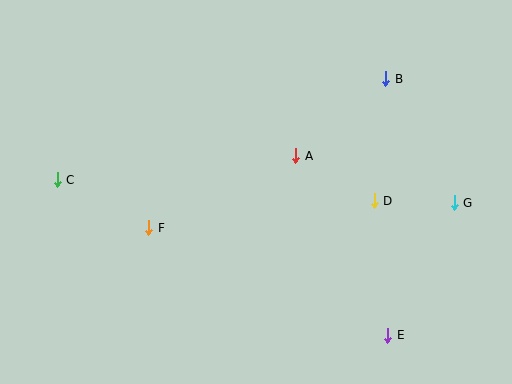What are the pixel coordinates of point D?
Point D is at (374, 201).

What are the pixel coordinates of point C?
Point C is at (57, 180).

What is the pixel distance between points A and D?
The distance between A and D is 91 pixels.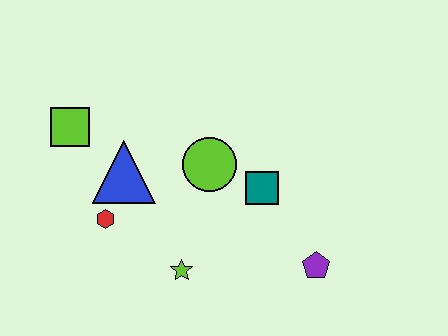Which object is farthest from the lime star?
The lime square is farthest from the lime star.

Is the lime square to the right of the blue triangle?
No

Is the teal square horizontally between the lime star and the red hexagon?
No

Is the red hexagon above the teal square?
No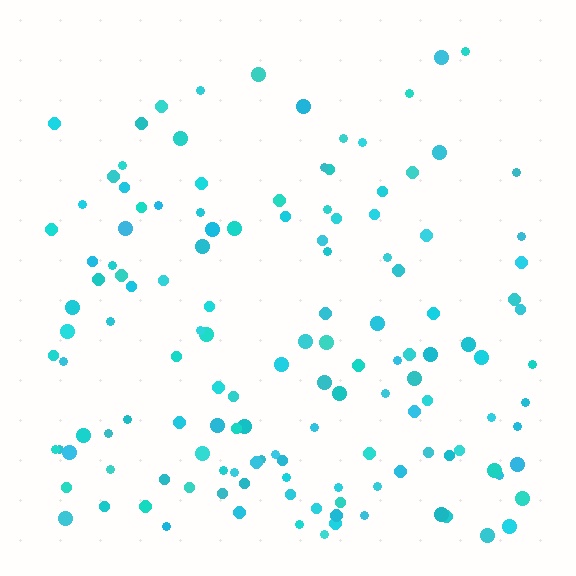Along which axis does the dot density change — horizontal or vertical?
Vertical.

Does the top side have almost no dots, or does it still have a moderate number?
Still a moderate number, just noticeably fewer than the bottom.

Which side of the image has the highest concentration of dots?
The bottom.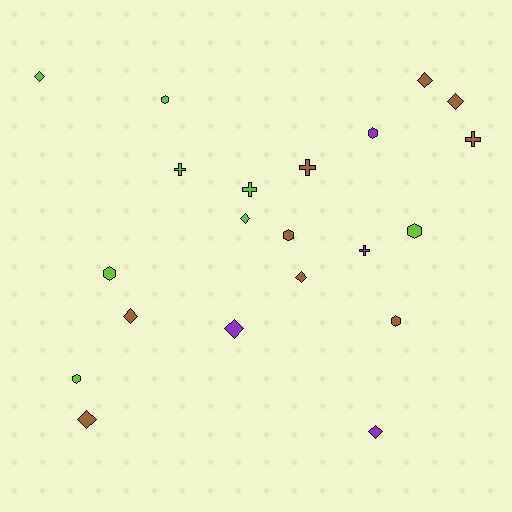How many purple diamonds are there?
There are 2 purple diamonds.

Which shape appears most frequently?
Diamond, with 9 objects.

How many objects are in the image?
There are 21 objects.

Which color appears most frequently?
Brown, with 9 objects.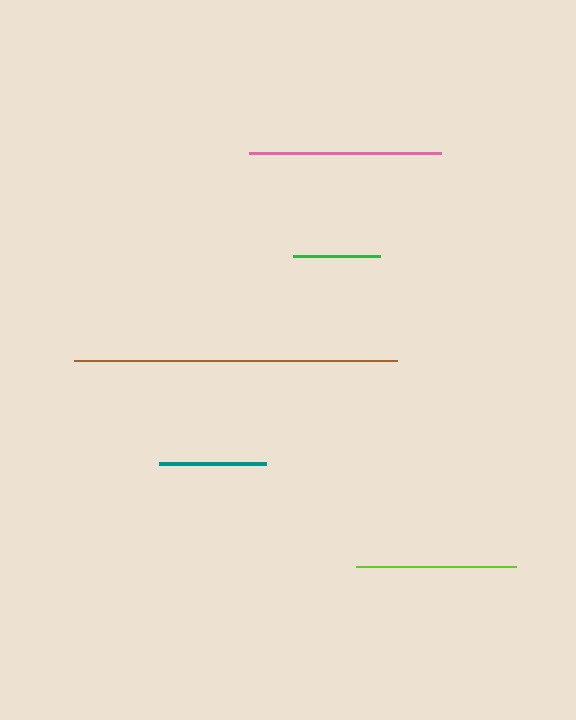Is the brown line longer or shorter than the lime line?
The brown line is longer than the lime line.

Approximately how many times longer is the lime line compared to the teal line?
The lime line is approximately 1.5 times the length of the teal line.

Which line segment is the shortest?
The green line is the shortest at approximately 87 pixels.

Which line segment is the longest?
The brown line is the longest at approximately 323 pixels.